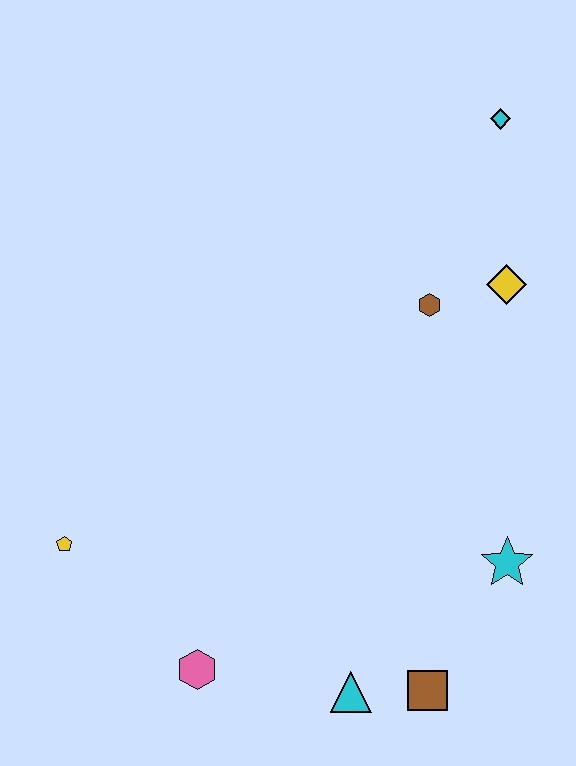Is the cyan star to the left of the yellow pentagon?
No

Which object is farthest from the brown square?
The cyan diamond is farthest from the brown square.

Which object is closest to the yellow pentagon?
The pink hexagon is closest to the yellow pentagon.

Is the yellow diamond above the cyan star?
Yes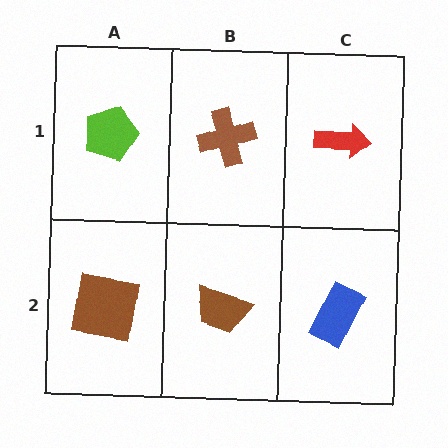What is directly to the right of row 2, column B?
A blue rectangle.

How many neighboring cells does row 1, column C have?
2.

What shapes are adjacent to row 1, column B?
A brown trapezoid (row 2, column B), a lime pentagon (row 1, column A), a red arrow (row 1, column C).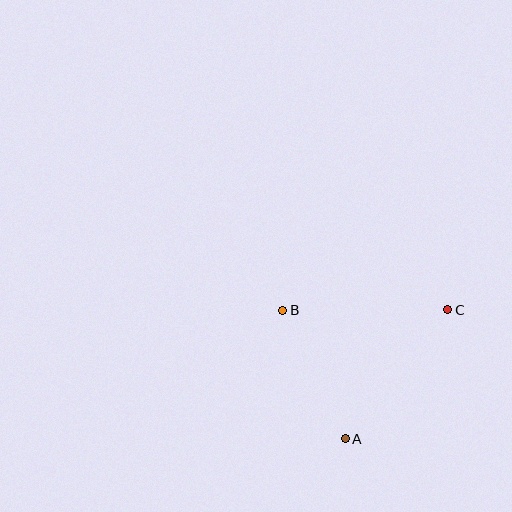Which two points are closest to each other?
Points A and B are closest to each other.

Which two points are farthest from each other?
Points A and C are farthest from each other.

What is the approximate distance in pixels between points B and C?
The distance between B and C is approximately 165 pixels.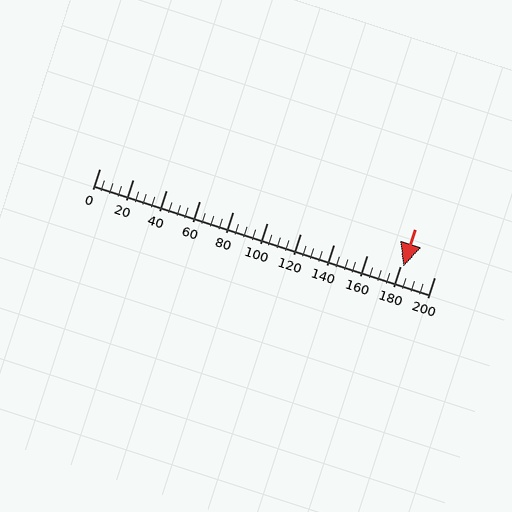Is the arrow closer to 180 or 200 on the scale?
The arrow is closer to 180.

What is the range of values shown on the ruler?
The ruler shows values from 0 to 200.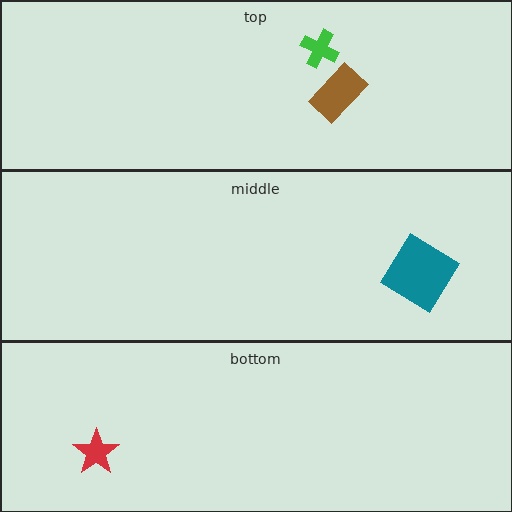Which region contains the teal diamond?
The middle region.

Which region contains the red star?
The bottom region.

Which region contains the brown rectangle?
The top region.